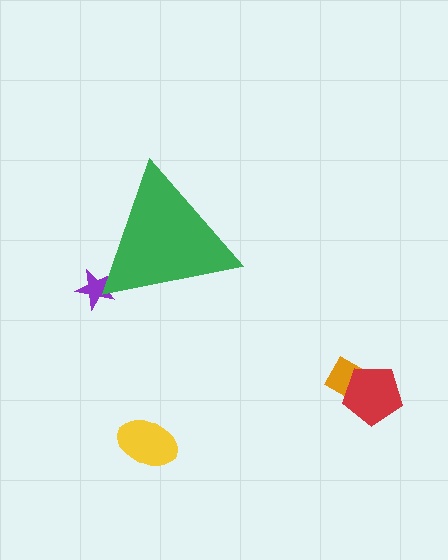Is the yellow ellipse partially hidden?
No, the yellow ellipse is fully visible.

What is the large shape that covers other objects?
A green triangle.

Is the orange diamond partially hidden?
No, the orange diamond is fully visible.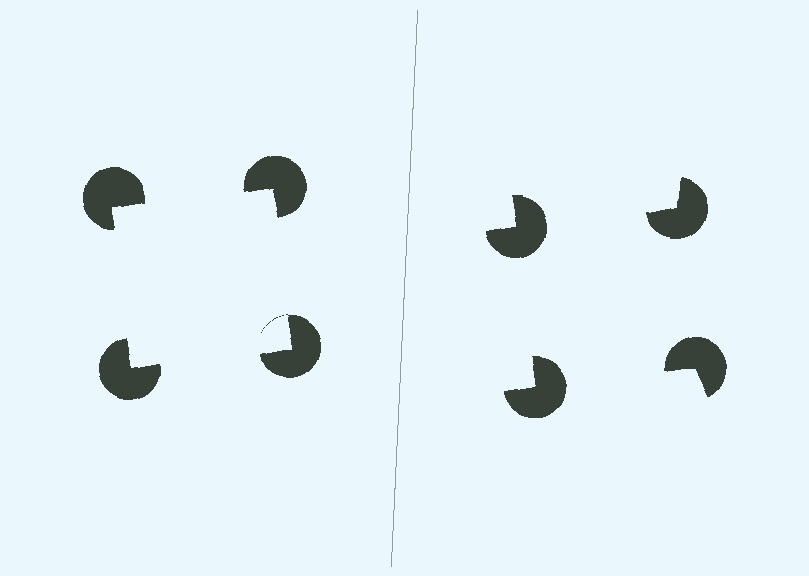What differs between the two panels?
The pac-man discs are positioned identically on both sides; only the wedge orientations differ. On the left they align to a square; on the right they are misaligned.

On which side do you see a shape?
An illusory square appears on the left side. On the right side the wedge cuts are rotated, so no coherent shape forms.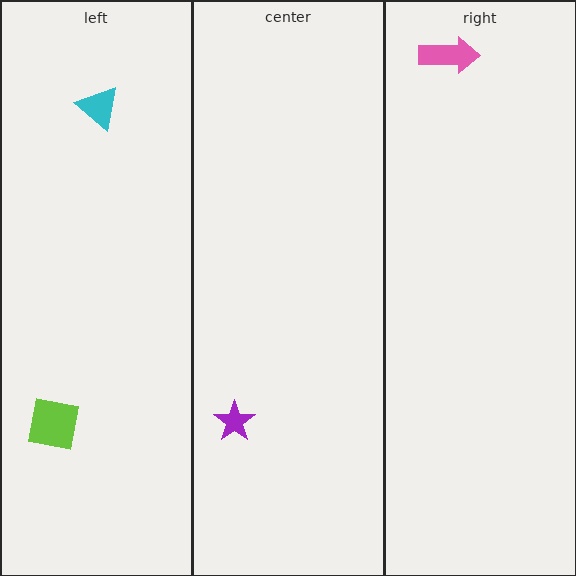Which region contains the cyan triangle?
The left region.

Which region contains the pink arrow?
The right region.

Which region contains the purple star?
The center region.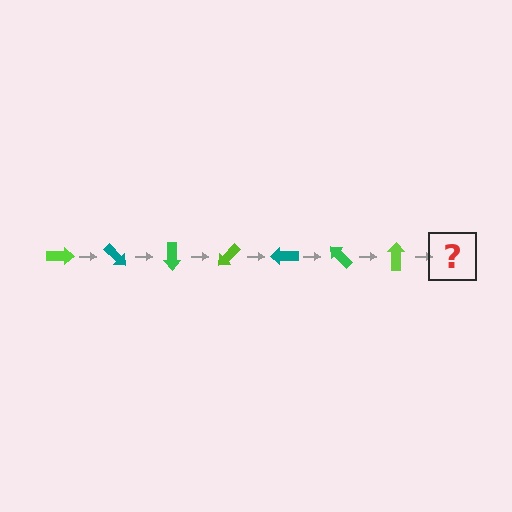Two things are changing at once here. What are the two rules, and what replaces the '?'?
The two rules are that it rotates 45 degrees each step and the color cycles through lime, teal, and green. The '?' should be a teal arrow, rotated 315 degrees from the start.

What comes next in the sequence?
The next element should be a teal arrow, rotated 315 degrees from the start.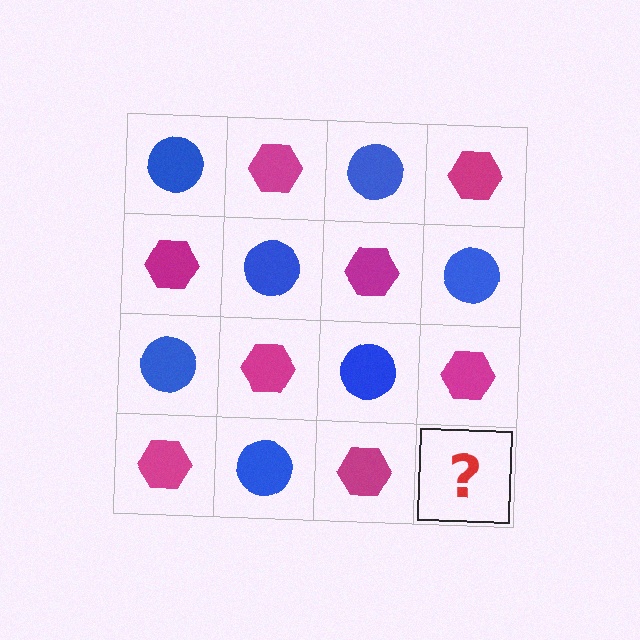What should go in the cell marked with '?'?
The missing cell should contain a blue circle.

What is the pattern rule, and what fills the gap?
The rule is that it alternates blue circle and magenta hexagon in a checkerboard pattern. The gap should be filled with a blue circle.